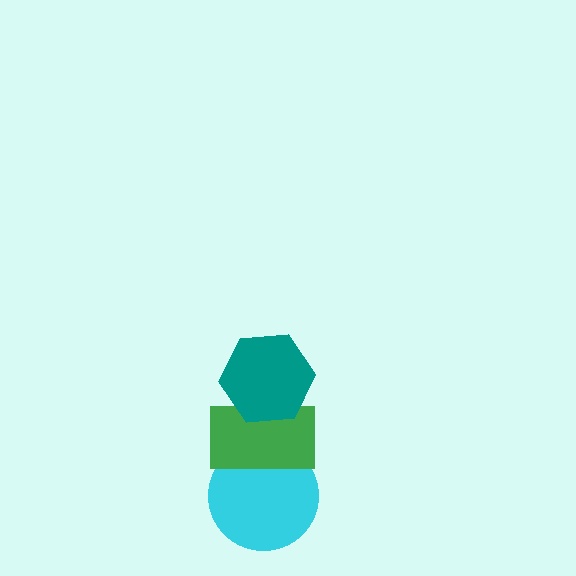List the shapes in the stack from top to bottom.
From top to bottom: the teal hexagon, the green rectangle, the cyan circle.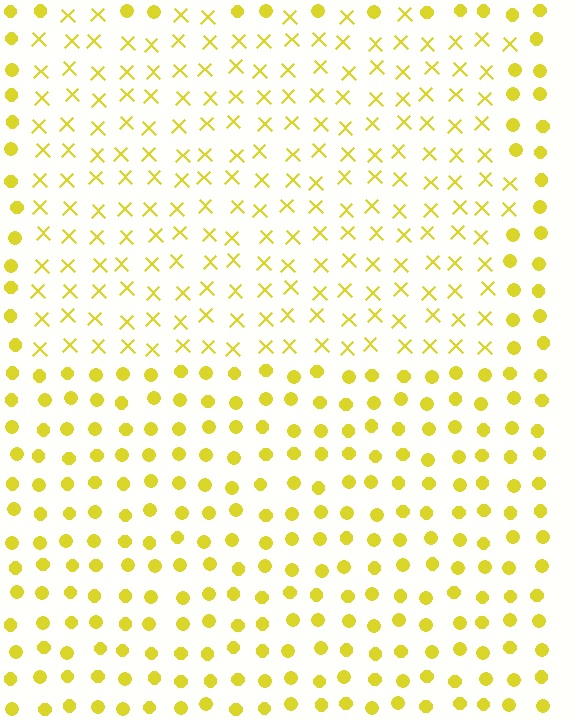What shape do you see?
I see a rectangle.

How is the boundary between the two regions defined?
The boundary is defined by a change in element shape: X marks inside vs. circles outside. All elements share the same color and spacing.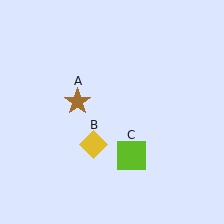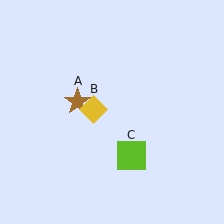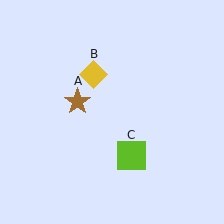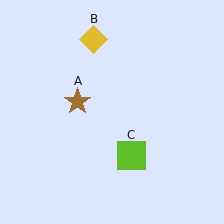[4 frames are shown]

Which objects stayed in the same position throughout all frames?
Brown star (object A) and lime square (object C) remained stationary.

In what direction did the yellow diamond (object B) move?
The yellow diamond (object B) moved up.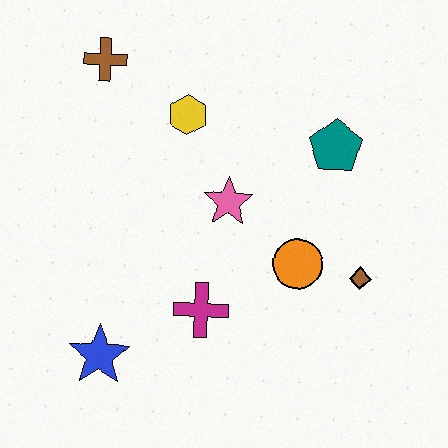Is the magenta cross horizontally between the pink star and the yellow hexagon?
Yes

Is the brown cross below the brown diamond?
No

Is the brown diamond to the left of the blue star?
No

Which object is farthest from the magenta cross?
The brown cross is farthest from the magenta cross.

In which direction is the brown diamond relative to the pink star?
The brown diamond is to the right of the pink star.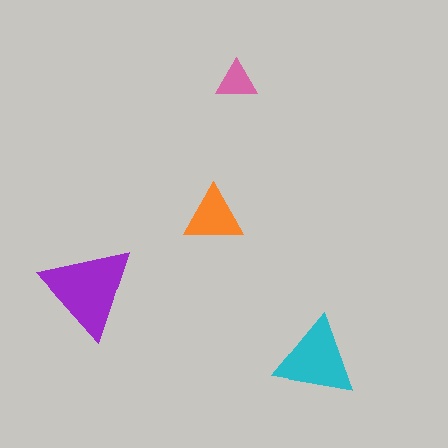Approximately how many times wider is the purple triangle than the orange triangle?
About 1.5 times wider.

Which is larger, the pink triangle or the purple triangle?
The purple one.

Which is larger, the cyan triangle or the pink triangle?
The cyan one.